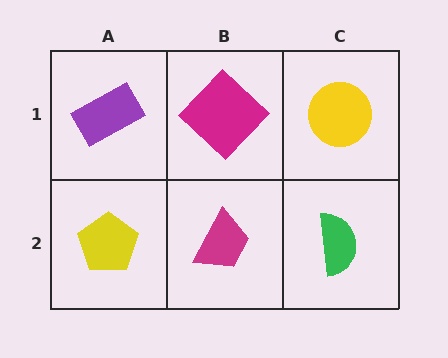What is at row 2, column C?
A green semicircle.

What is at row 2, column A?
A yellow pentagon.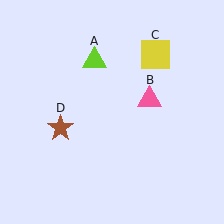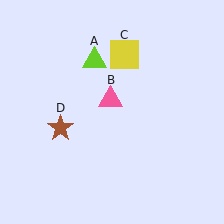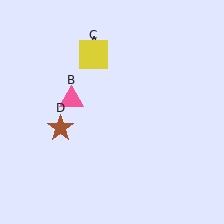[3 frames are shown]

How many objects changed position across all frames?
2 objects changed position: pink triangle (object B), yellow square (object C).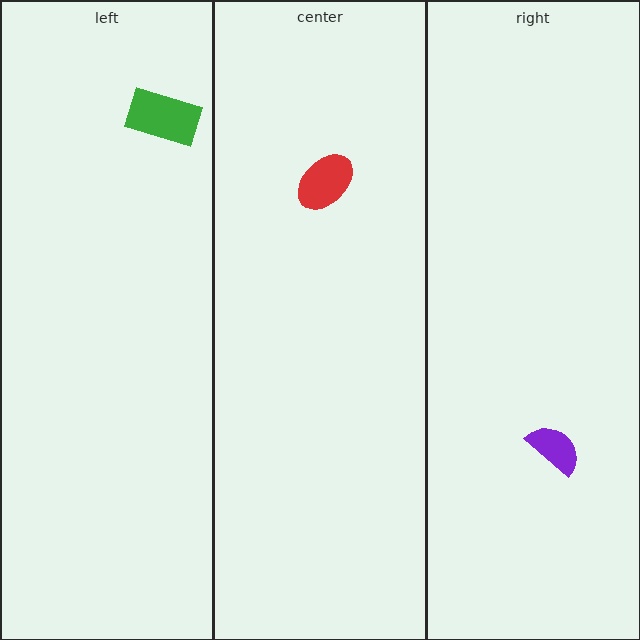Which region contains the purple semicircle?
The right region.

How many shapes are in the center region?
1.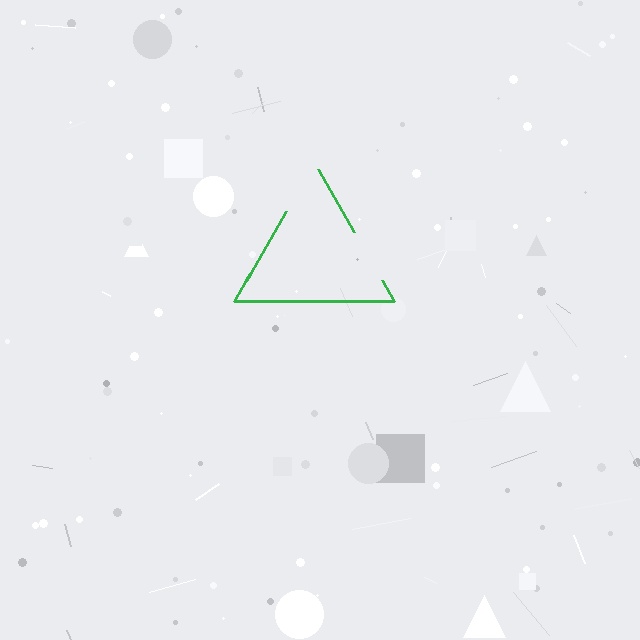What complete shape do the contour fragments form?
The contour fragments form a triangle.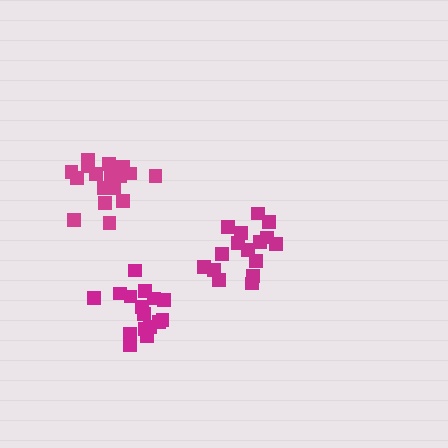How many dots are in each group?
Group 1: 16 dots, Group 2: 16 dots, Group 3: 18 dots (50 total).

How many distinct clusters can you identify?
There are 3 distinct clusters.